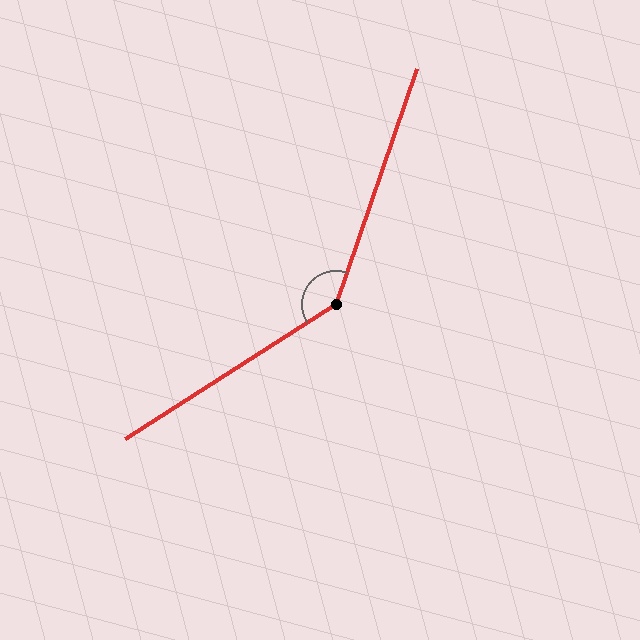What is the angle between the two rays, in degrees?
Approximately 142 degrees.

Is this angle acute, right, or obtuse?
It is obtuse.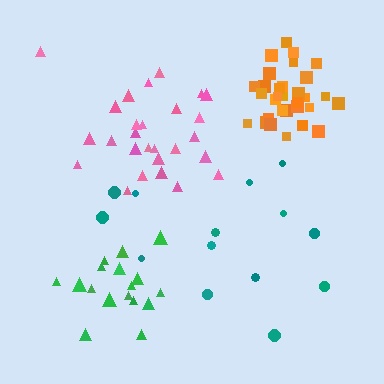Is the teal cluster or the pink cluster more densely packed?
Pink.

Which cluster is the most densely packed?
Orange.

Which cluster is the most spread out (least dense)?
Teal.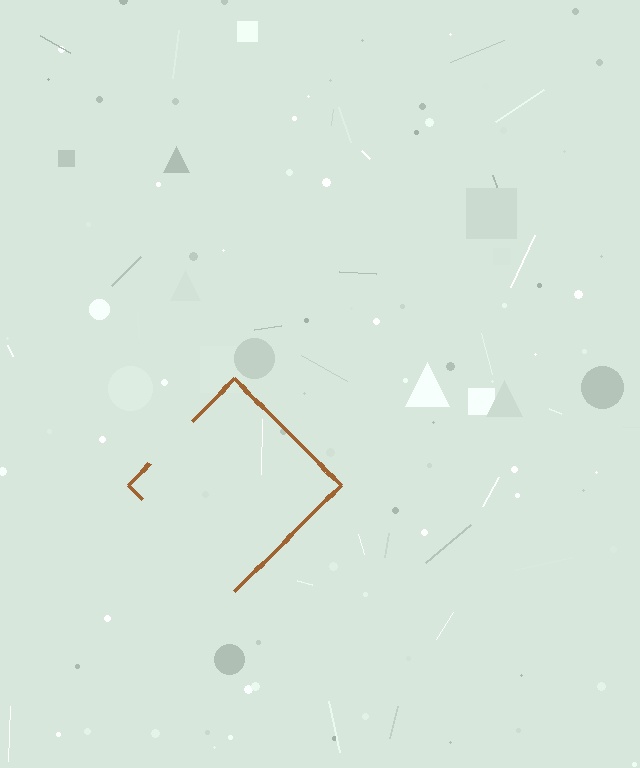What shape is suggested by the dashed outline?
The dashed outline suggests a diamond.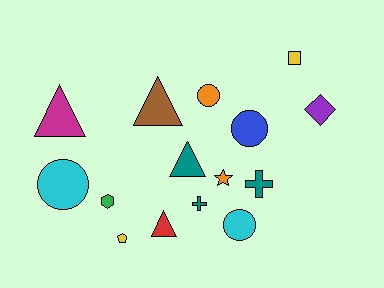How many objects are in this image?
There are 15 objects.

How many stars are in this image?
There is 1 star.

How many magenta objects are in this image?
There is 1 magenta object.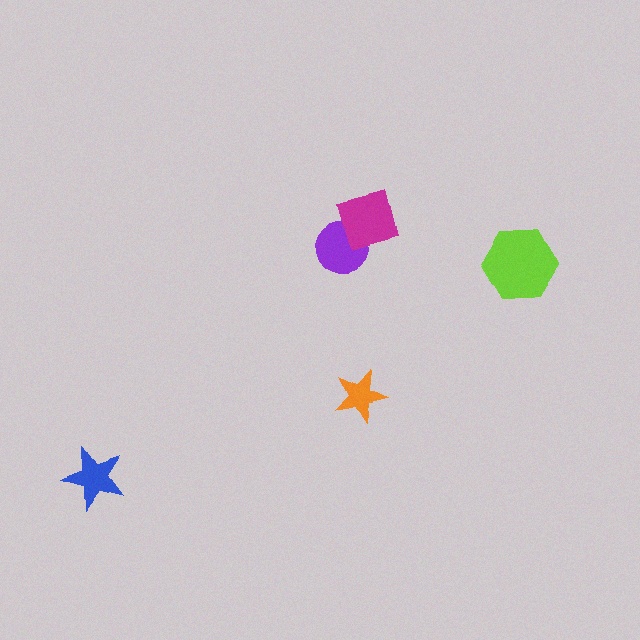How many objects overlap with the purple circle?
1 object overlaps with the purple circle.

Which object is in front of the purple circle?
The magenta diamond is in front of the purple circle.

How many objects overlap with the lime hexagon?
0 objects overlap with the lime hexagon.